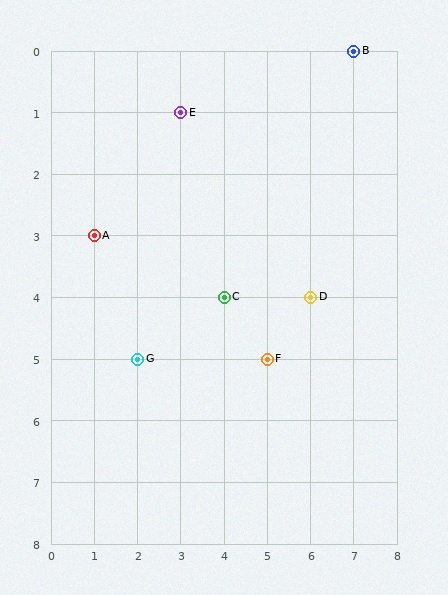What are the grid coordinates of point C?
Point C is at grid coordinates (4, 4).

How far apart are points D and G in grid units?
Points D and G are 4 columns and 1 row apart (about 4.1 grid units diagonally).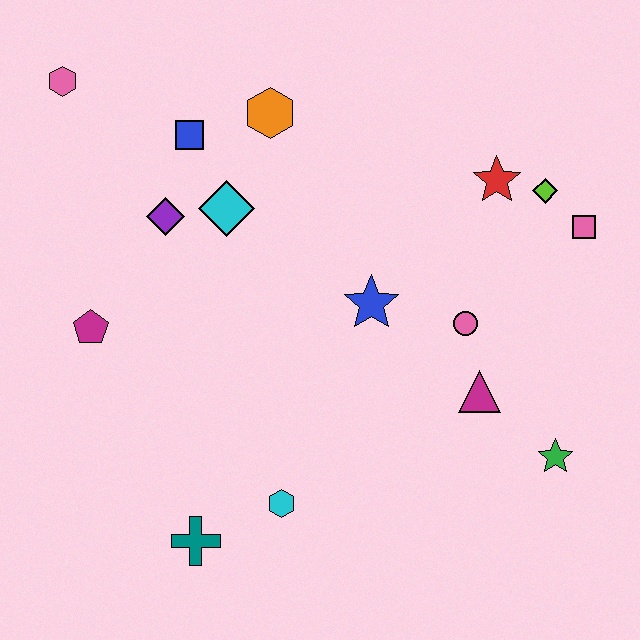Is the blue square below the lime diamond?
No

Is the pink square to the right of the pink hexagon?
Yes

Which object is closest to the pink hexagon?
The blue square is closest to the pink hexagon.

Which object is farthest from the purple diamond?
The green star is farthest from the purple diamond.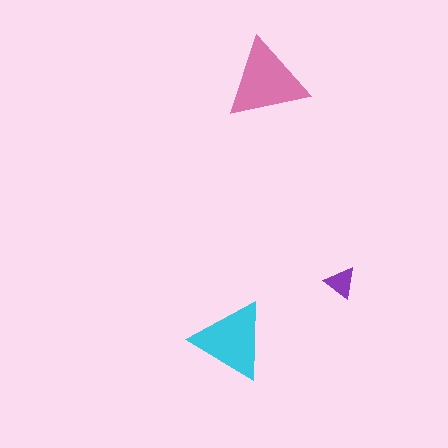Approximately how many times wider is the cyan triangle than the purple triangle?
About 2.5 times wider.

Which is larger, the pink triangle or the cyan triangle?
The pink one.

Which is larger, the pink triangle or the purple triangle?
The pink one.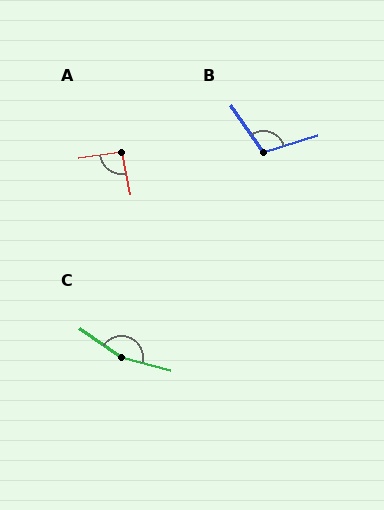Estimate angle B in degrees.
Approximately 107 degrees.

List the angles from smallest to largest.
A (95°), B (107°), C (160°).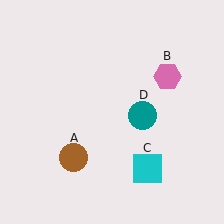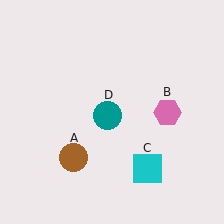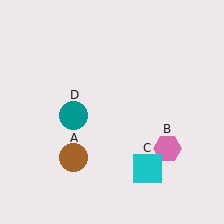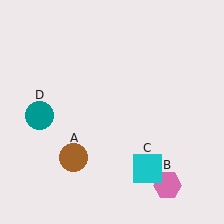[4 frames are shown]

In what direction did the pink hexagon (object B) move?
The pink hexagon (object B) moved down.